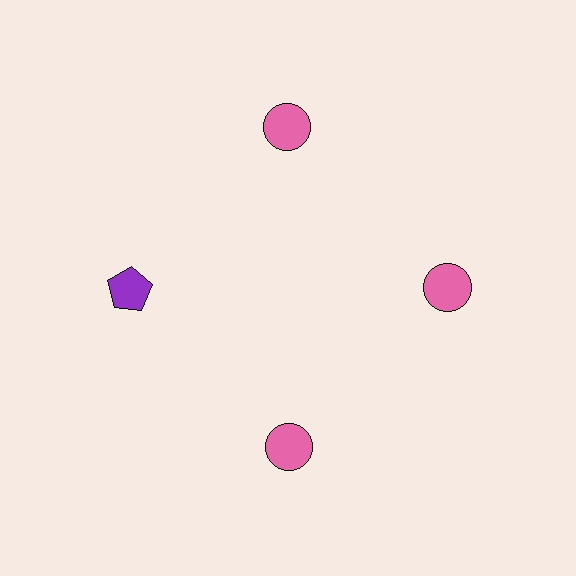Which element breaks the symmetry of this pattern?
The purple pentagon at roughly the 9 o'clock position breaks the symmetry. All other shapes are pink circles.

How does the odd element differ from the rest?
It differs in both color (purple instead of pink) and shape (pentagon instead of circle).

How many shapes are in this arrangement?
There are 4 shapes arranged in a ring pattern.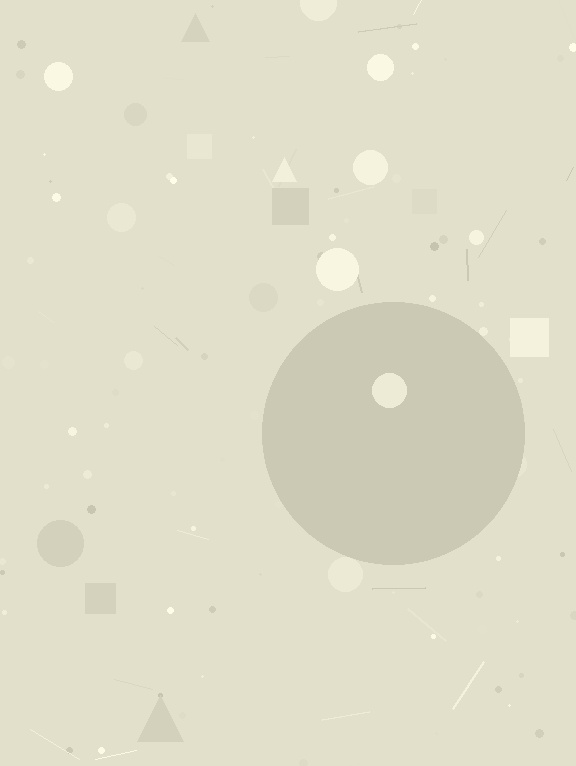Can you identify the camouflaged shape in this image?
The camouflaged shape is a circle.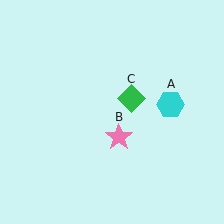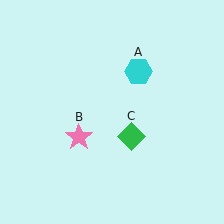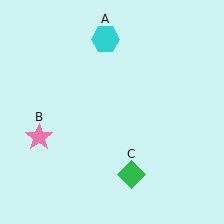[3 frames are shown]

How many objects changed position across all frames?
3 objects changed position: cyan hexagon (object A), pink star (object B), green diamond (object C).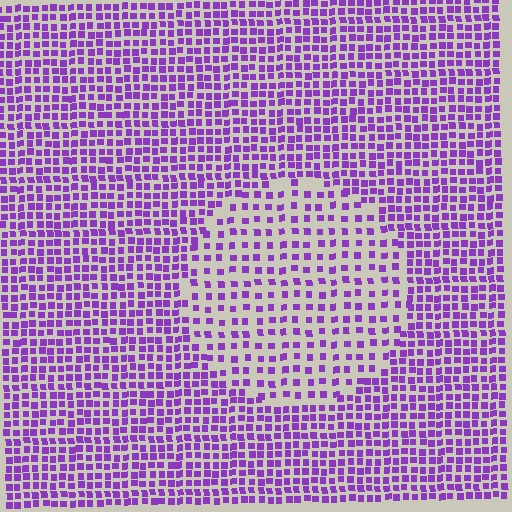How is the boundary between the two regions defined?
The boundary is defined by a change in element density (approximately 1.9x ratio). All elements are the same color, size, and shape.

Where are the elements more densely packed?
The elements are more densely packed outside the circle boundary.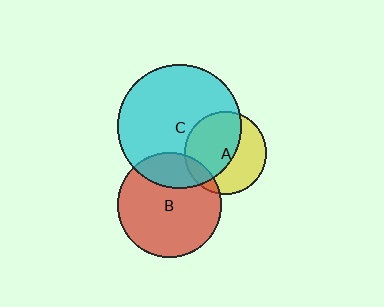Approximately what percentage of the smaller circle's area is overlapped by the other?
Approximately 55%.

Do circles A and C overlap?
Yes.